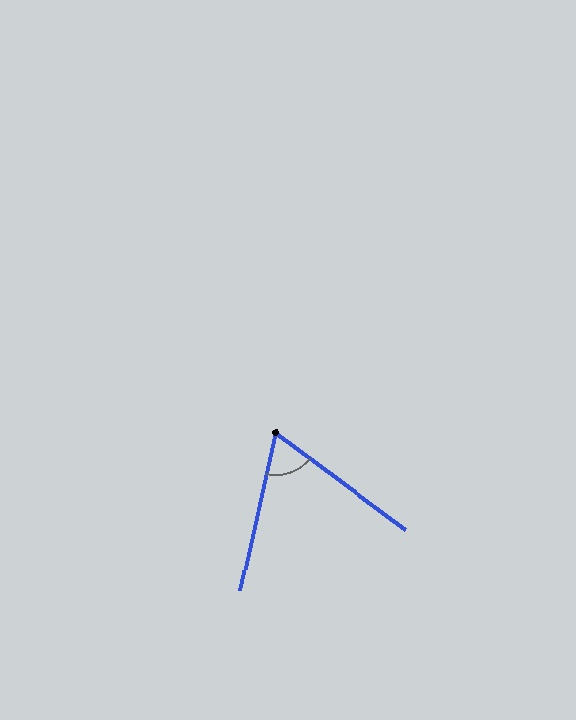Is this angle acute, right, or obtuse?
It is acute.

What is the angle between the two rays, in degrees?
Approximately 66 degrees.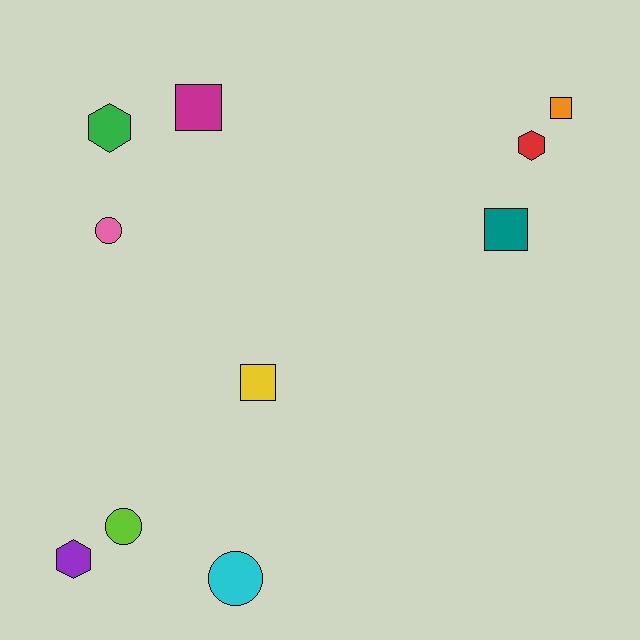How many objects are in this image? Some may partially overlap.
There are 10 objects.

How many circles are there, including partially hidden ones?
There are 3 circles.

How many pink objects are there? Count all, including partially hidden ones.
There is 1 pink object.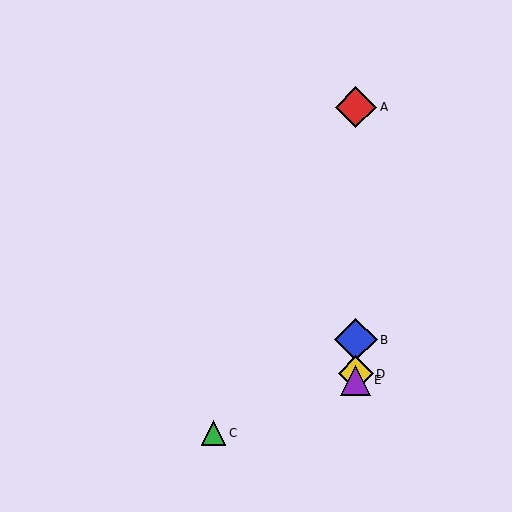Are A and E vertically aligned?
Yes, both are at x≈356.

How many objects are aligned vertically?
4 objects (A, B, D, E) are aligned vertically.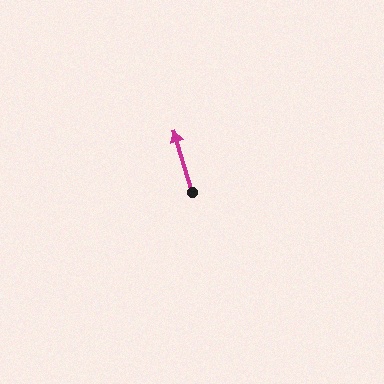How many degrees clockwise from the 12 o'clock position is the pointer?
Approximately 343 degrees.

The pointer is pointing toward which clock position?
Roughly 11 o'clock.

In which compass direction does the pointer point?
North.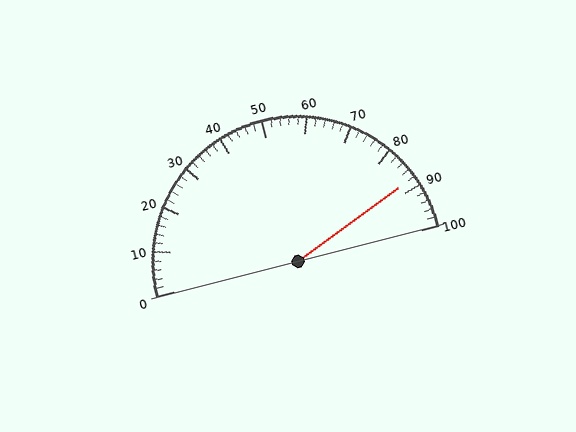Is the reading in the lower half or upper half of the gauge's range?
The reading is in the upper half of the range (0 to 100).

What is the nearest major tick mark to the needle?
The nearest major tick mark is 90.